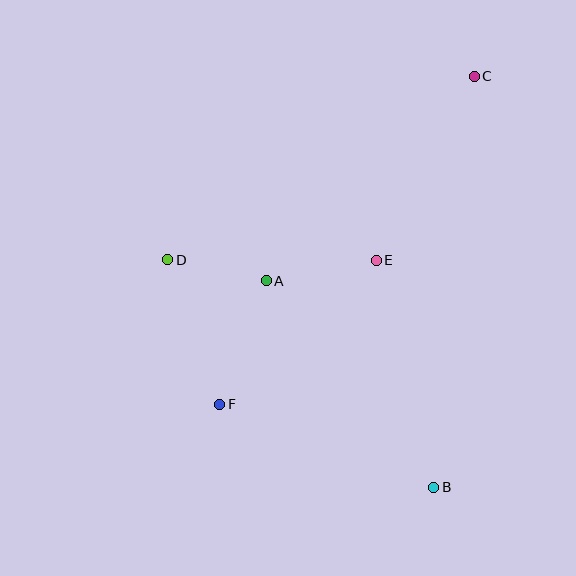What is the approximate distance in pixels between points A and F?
The distance between A and F is approximately 132 pixels.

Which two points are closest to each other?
Points A and D are closest to each other.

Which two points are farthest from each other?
Points C and F are farthest from each other.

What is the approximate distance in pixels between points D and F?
The distance between D and F is approximately 154 pixels.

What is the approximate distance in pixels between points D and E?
The distance between D and E is approximately 208 pixels.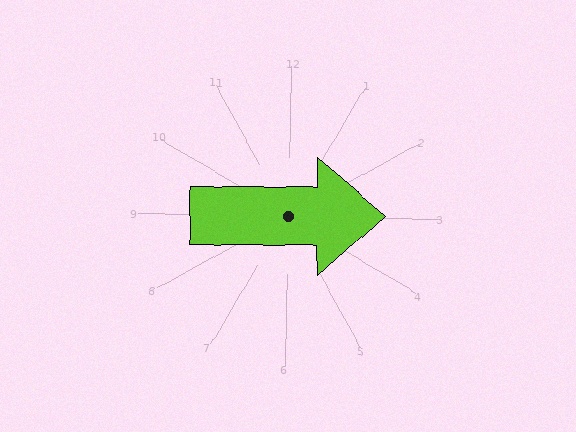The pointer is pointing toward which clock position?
Roughly 3 o'clock.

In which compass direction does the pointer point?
East.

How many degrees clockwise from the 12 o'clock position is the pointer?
Approximately 89 degrees.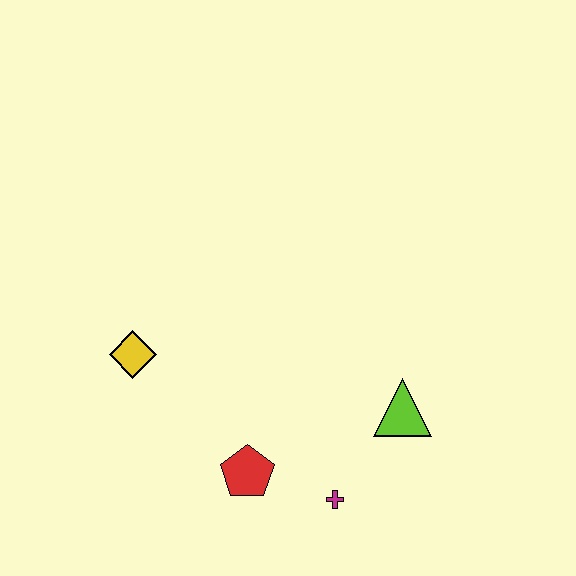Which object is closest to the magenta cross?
The red pentagon is closest to the magenta cross.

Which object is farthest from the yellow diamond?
The lime triangle is farthest from the yellow diamond.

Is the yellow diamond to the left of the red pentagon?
Yes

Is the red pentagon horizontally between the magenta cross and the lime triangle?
No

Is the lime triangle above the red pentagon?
Yes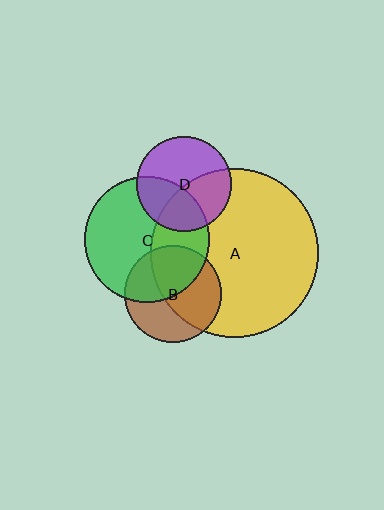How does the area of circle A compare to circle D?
Approximately 3.1 times.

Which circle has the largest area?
Circle A (yellow).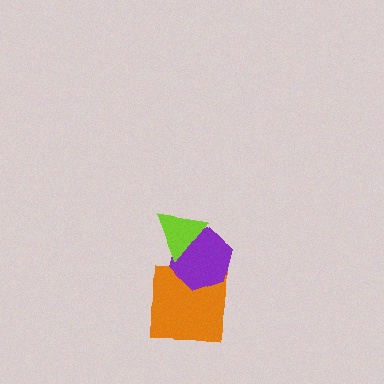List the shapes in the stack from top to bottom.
From top to bottom: the lime triangle, the purple hexagon, the orange square.